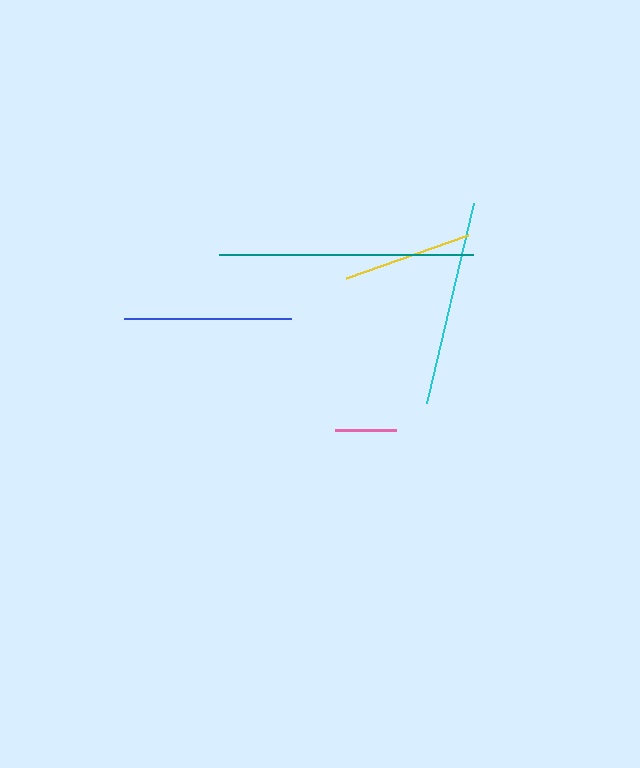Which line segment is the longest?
The teal line is the longest at approximately 254 pixels.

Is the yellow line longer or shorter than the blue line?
The blue line is longer than the yellow line.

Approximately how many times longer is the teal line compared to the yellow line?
The teal line is approximately 2.0 times the length of the yellow line.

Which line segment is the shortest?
The pink line is the shortest at approximately 61 pixels.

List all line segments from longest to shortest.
From longest to shortest: teal, cyan, blue, yellow, pink.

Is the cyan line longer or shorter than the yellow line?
The cyan line is longer than the yellow line.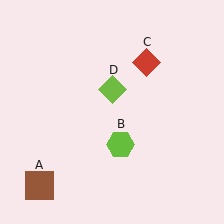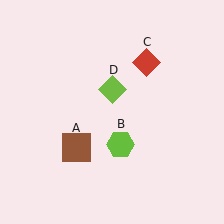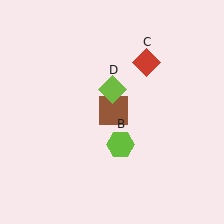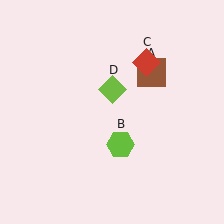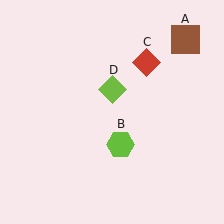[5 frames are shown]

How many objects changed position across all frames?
1 object changed position: brown square (object A).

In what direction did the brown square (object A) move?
The brown square (object A) moved up and to the right.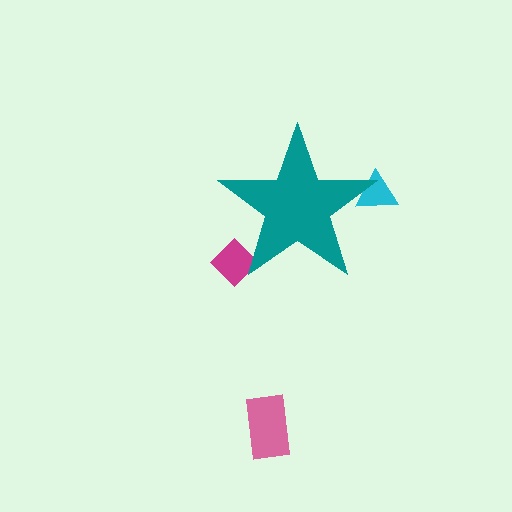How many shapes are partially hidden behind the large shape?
2 shapes are partially hidden.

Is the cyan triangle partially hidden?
Yes, the cyan triangle is partially hidden behind the teal star.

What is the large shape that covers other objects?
A teal star.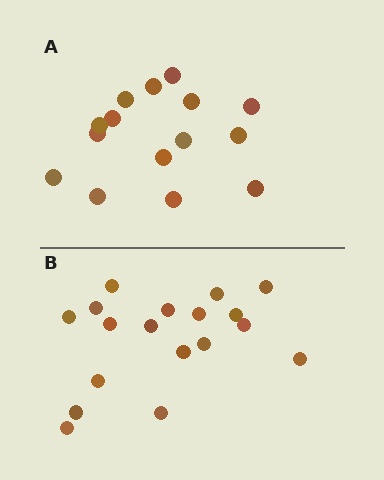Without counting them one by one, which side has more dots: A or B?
Region B (the bottom region) has more dots.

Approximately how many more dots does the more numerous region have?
Region B has just a few more — roughly 2 or 3 more dots than region A.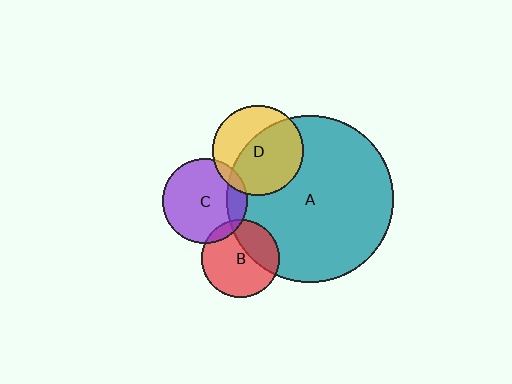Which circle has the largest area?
Circle A (teal).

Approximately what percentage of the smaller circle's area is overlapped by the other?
Approximately 15%.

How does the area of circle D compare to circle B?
Approximately 1.3 times.